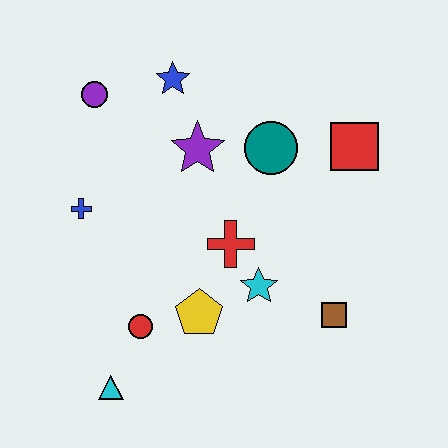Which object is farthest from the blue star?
The cyan triangle is farthest from the blue star.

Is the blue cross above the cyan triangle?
Yes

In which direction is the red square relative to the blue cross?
The red square is to the right of the blue cross.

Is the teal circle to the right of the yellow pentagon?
Yes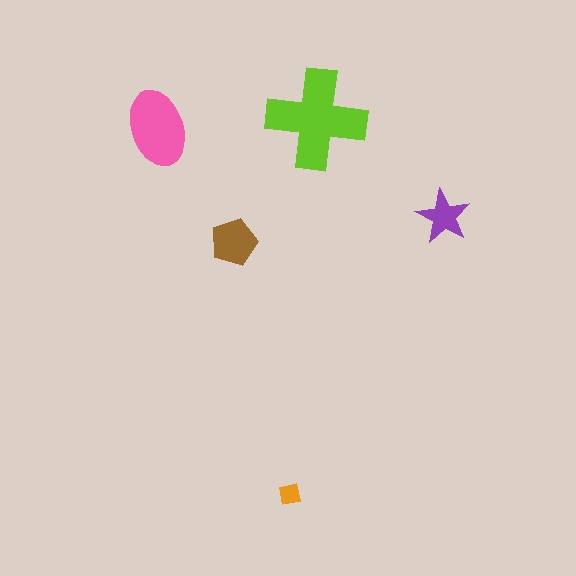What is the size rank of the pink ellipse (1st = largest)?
2nd.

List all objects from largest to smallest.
The lime cross, the pink ellipse, the brown pentagon, the purple star, the orange square.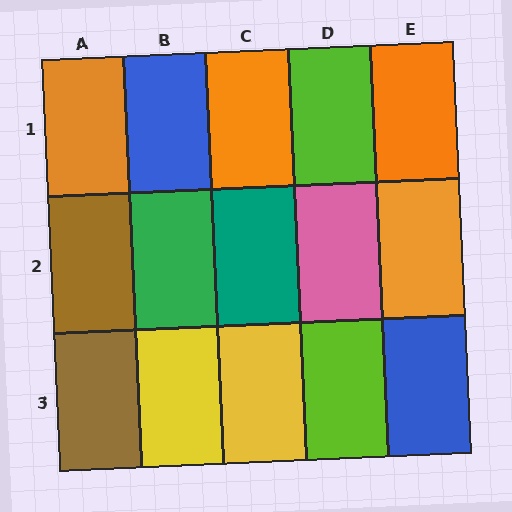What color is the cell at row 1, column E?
Orange.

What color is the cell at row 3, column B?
Yellow.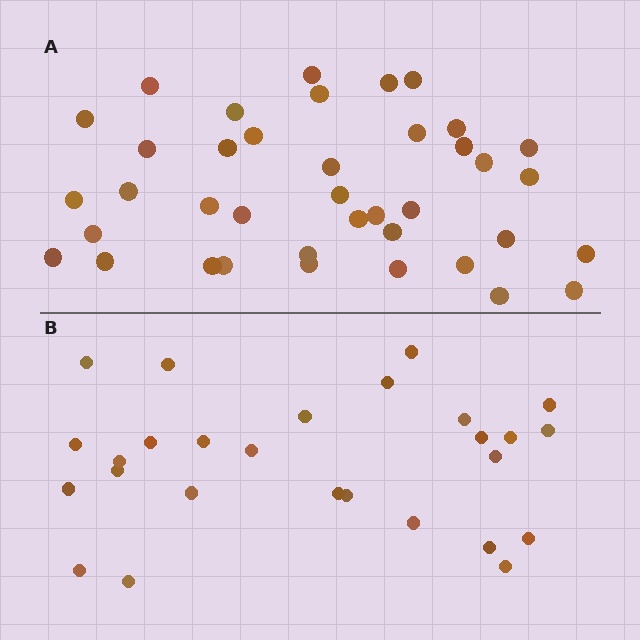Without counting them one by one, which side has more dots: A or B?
Region A (the top region) has more dots.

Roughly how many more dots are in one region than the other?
Region A has roughly 12 or so more dots than region B.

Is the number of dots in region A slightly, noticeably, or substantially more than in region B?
Region A has noticeably more, but not dramatically so. The ratio is roughly 1.4 to 1.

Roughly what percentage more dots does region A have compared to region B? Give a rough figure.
About 45% more.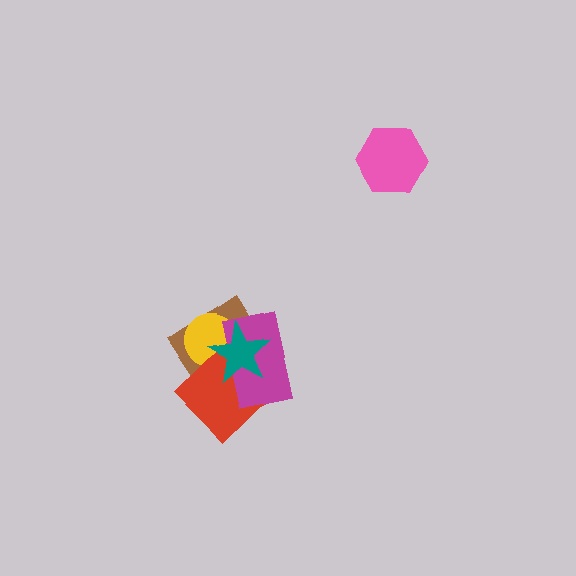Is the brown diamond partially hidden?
Yes, it is partially covered by another shape.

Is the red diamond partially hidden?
Yes, it is partially covered by another shape.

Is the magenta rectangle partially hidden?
Yes, it is partially covered by another shape.